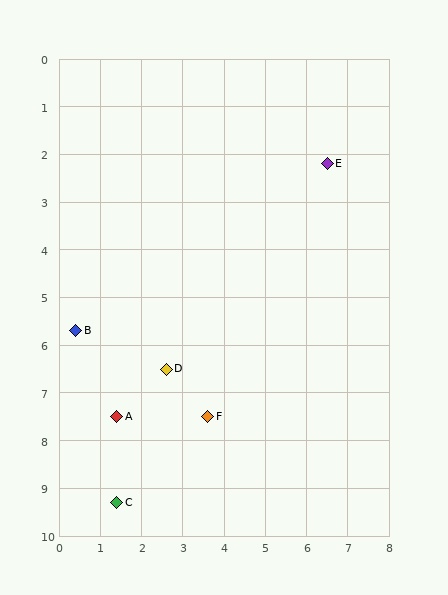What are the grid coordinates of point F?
Point F is at approximately (3.6, 7.5).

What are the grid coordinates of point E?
Point E is at approximately (6.5, 2.2).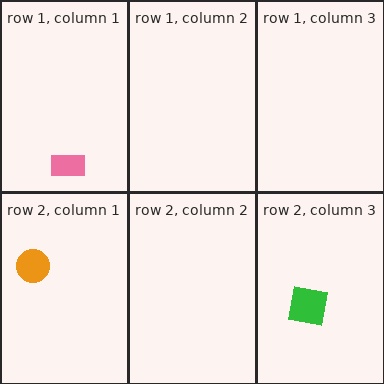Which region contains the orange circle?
The row 2, column 1 region.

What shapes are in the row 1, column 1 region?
The pink rectangle.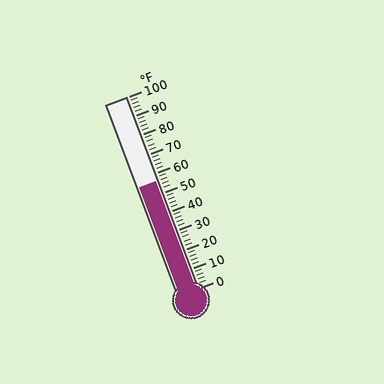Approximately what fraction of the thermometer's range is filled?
The thermometer is filled to approximately 55% of its range.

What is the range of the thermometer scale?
The thermometer scale ranges from 0°F to 100°F.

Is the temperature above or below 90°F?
The temperature is below 90°F.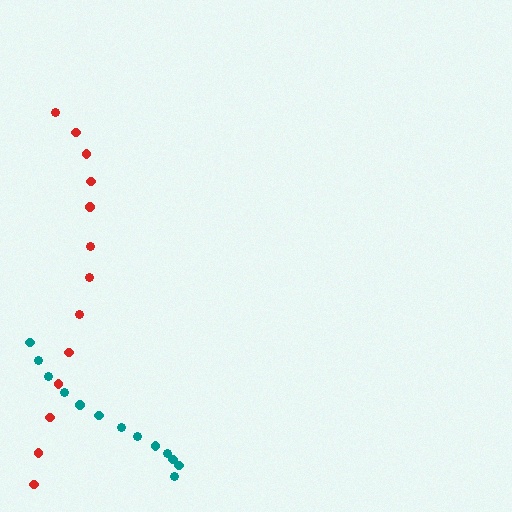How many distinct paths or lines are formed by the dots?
There are 2 distinct paths.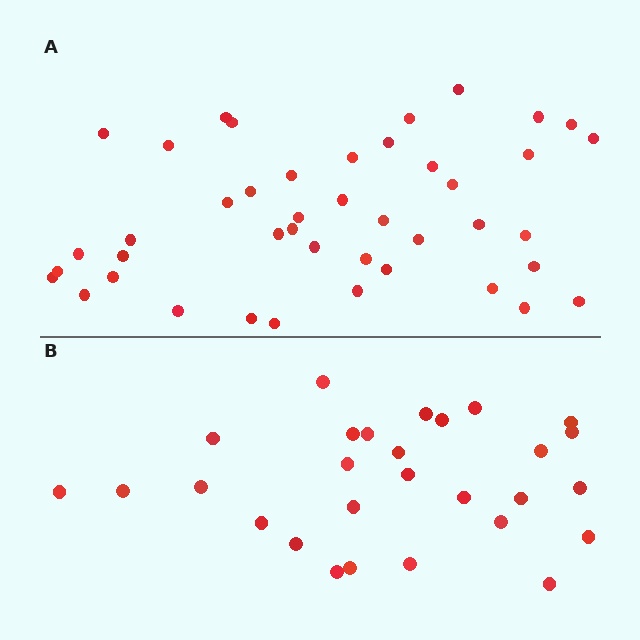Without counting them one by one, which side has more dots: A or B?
Region A (the top region) has more dots.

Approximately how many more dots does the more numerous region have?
Region A has approximately 15 more dots than region B.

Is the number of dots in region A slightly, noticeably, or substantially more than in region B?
Region A has substantially more. The ratio is roughly 1.5 to 1.